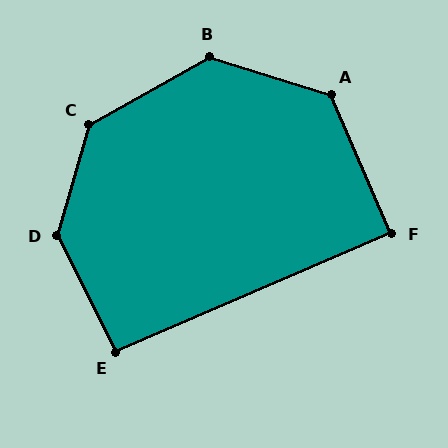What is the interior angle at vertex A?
Approximately 131 degrees (obtuse).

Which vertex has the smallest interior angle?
F, at approximately 90 degrees.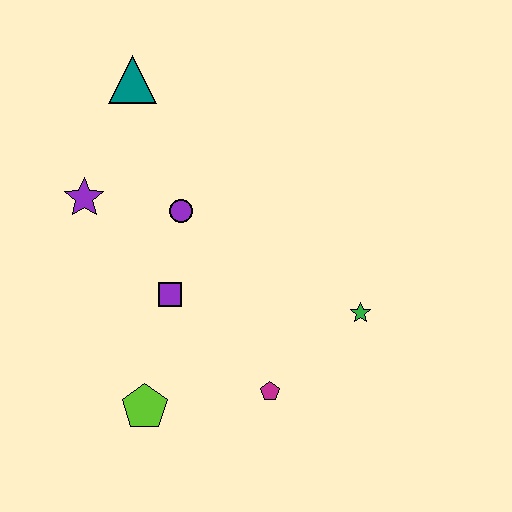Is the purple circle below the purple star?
Yes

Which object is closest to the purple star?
The purple circle is closest to the purple star.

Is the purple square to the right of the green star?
No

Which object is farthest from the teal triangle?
The magenta pentagon is farthest from the teal triangle.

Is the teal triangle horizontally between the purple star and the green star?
Yes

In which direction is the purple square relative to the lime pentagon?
The purple square is above the lime pentagon.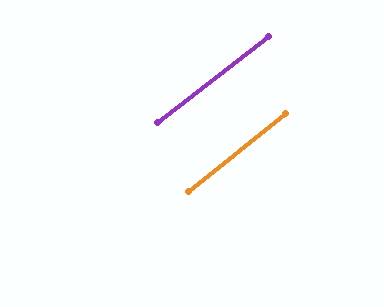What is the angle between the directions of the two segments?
Approximately 1 degree.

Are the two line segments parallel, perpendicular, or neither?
Parallel — their directions differ by only 0.9°.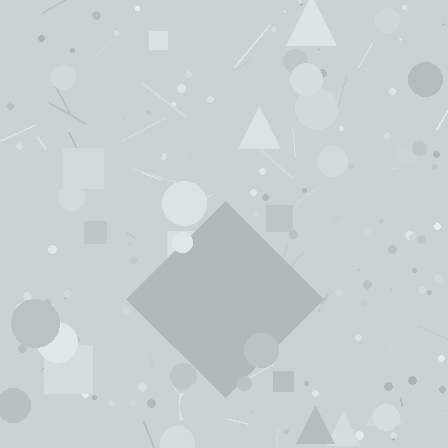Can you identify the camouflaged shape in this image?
The camouflaged shape is a diamond.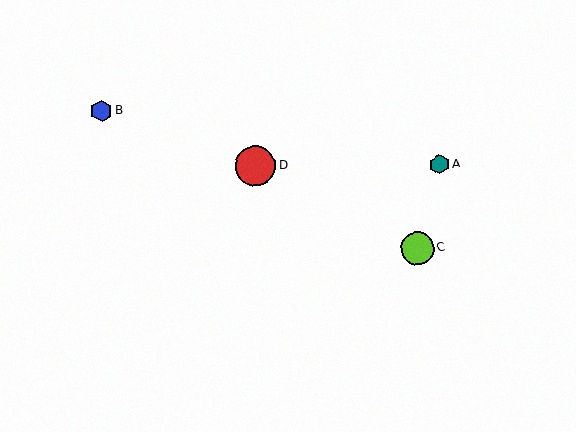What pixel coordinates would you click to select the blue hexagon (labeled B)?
Click at (102, 111) to select the blue hexagon B.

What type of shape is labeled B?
Shape B is a blue hexagon.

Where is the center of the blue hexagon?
The center of the blue hexagon is at (102, 111).